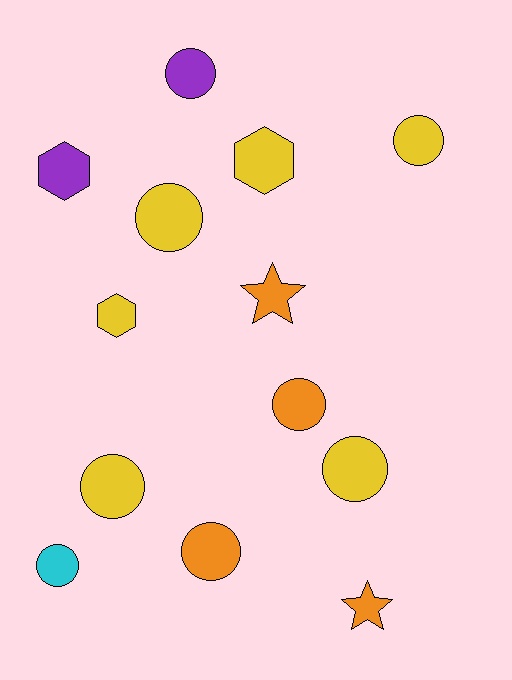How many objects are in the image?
There are 13 objects.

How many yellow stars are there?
There are no yellow stars.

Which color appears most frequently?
Yellow, with 6 objects.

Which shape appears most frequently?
Circle, with 8 objects.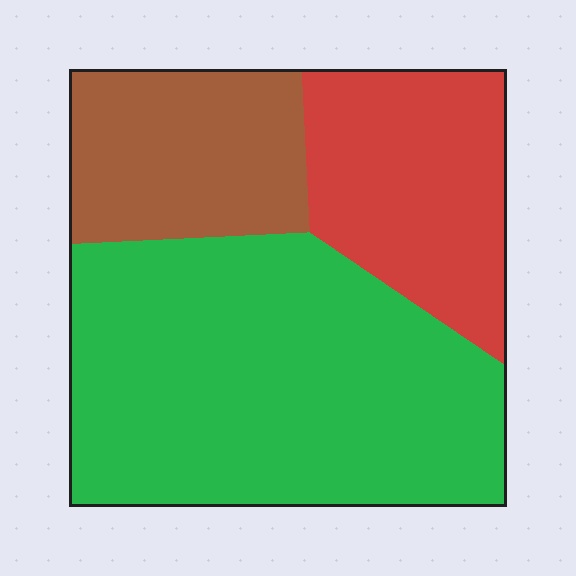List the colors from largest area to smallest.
From largest to smallest: green, red, brown.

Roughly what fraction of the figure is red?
Red takes up about one quarter (1/4) of the figure.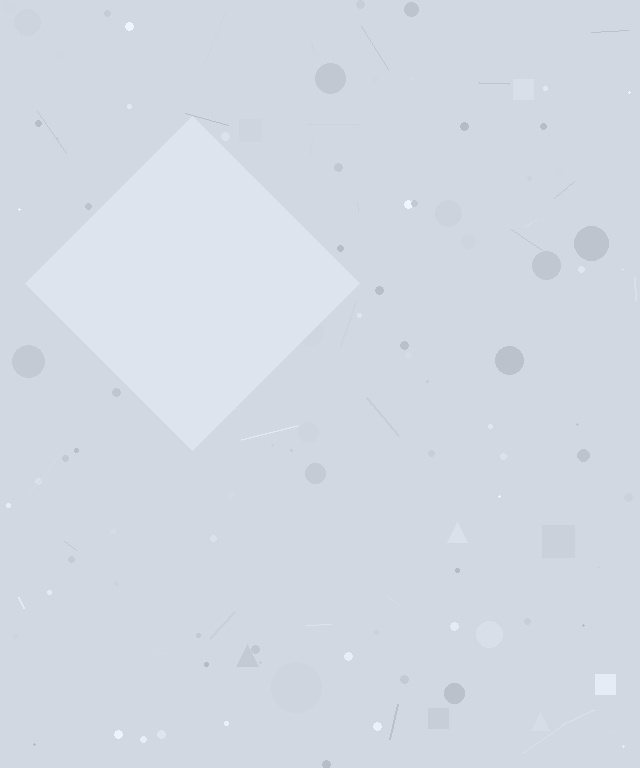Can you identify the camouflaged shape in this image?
The camouflaged shape is a diamond.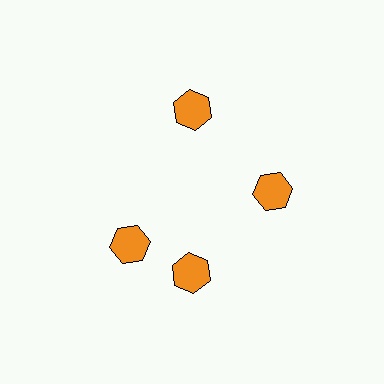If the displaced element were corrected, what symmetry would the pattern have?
It would have 4-fold rotational symmetry — the pattern would map onto itself every 90 degrees.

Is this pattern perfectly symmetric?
No. The 4 orange hexagons are arranged in a ring, but one element near the 9 o'clock position is rotated out of alignment along the ring, breaking the 4-fold rotational symmetry.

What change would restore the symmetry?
The symmetry would be restored by rotating it back into even spacing with its neighbors so that all 4 hexagons sit at equal angles and equal distance from the center.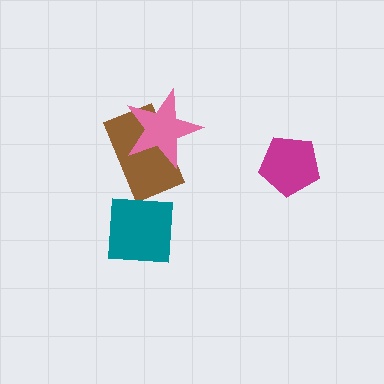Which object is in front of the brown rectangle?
The pink star is in front of the brown rectangle.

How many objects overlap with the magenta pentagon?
0 objects overlap with the magenta pentagon.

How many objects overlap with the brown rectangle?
1 object overlaps with the brown rectangle.